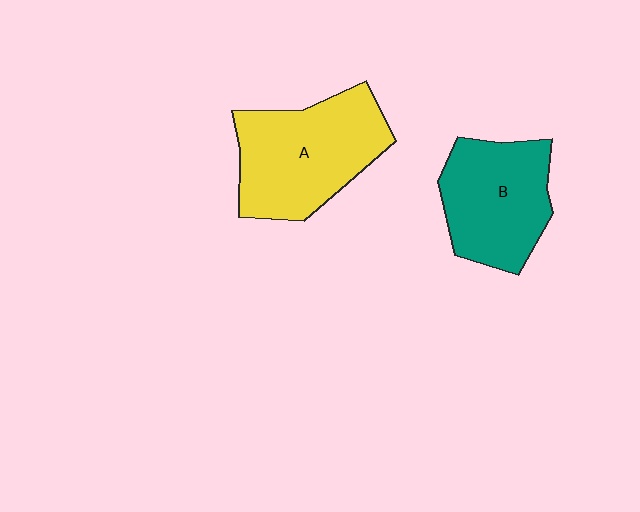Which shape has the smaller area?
Shape B (teal).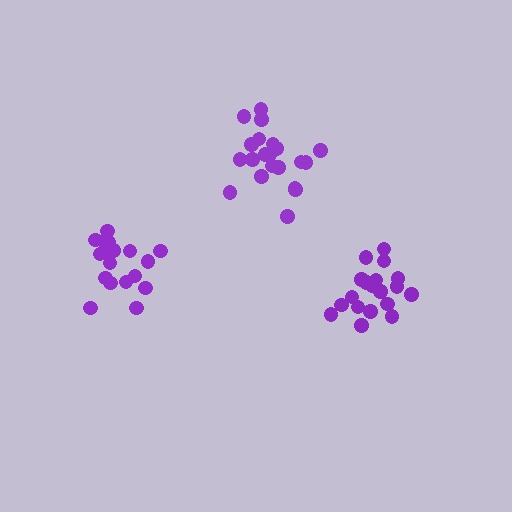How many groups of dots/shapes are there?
There are 3 groups.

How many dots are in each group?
Group 1: 18 dots, Group 2: 20 dots, Group 3: 21 dots (59 total).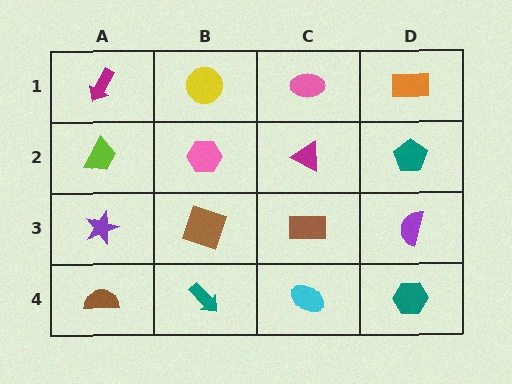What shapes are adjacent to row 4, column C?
A brown rectangle (row 3, column C), a teal arrow (row 4, column B), a teal hexagon (row 4, column D).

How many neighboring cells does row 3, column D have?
3.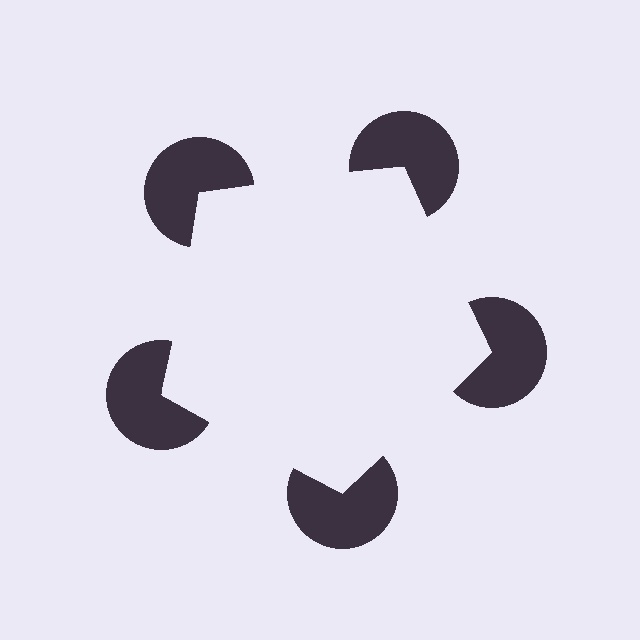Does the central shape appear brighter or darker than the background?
It typically appears slightly brighter than the background, even though no actual brightness change is drawn.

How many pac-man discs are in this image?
There are 5 — one at each vertex of the illusory pentagon.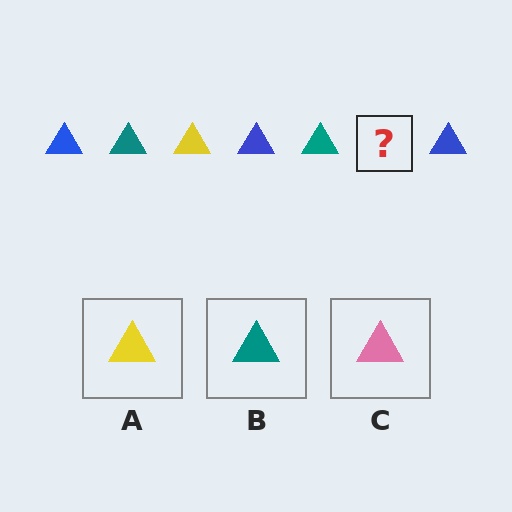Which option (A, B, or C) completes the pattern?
A.